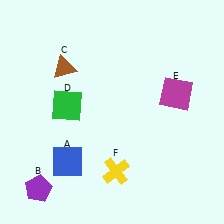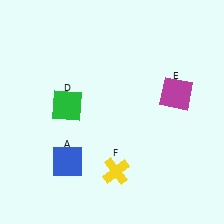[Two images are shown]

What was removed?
The brown triangle (C), the purple pentagon (B) were removed in Image 2.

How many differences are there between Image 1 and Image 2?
There are 2 differences between the two images.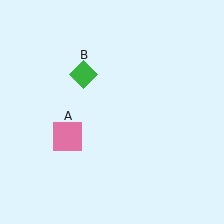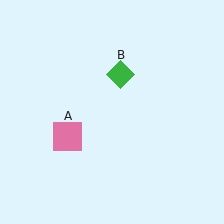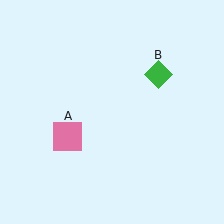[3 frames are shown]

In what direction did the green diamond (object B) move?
The green diamond (object B) moved right.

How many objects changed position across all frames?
1 object changed position: green diamond (object B).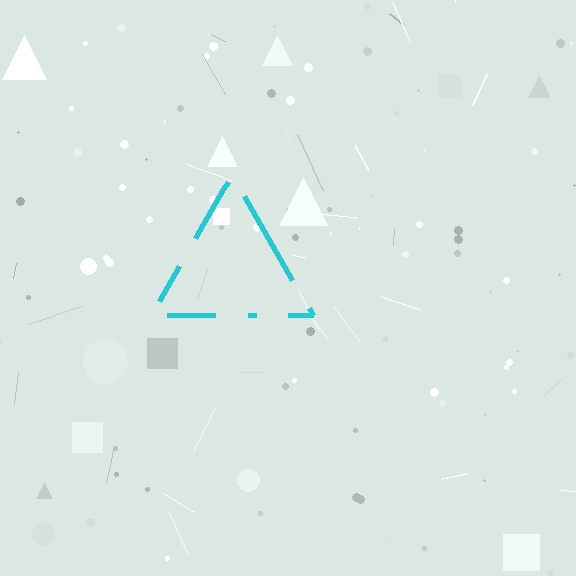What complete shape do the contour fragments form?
The contour fragments form a triangle.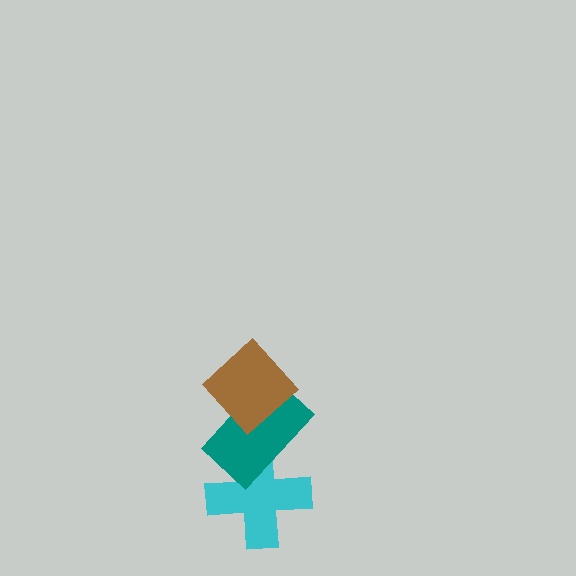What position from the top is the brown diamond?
The brown diamond is 1st from the top.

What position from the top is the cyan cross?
The cyan cross is 3rd from the top.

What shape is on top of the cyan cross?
The teal rectangle is on top of the cyan cross.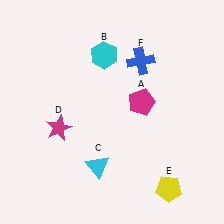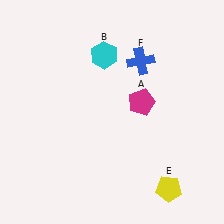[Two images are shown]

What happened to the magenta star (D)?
The magenta star (D) was removed in Image 2. It was in the bottom-left area of Image 1.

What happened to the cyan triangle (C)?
The cyan triangle (C) was removed in Image 2. It was in the bottom-left area of Image 1.